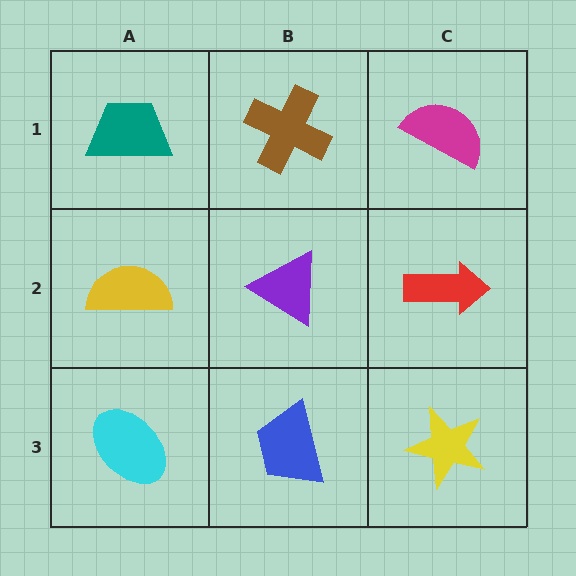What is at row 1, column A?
A teal trapezoid.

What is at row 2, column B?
A purple triangle.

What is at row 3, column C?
A yellow star.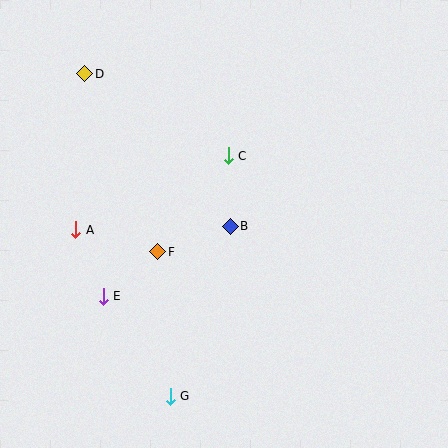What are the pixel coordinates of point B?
Point B is at (230, 226).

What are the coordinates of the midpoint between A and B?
The midpoint between A and B is at (153, 228).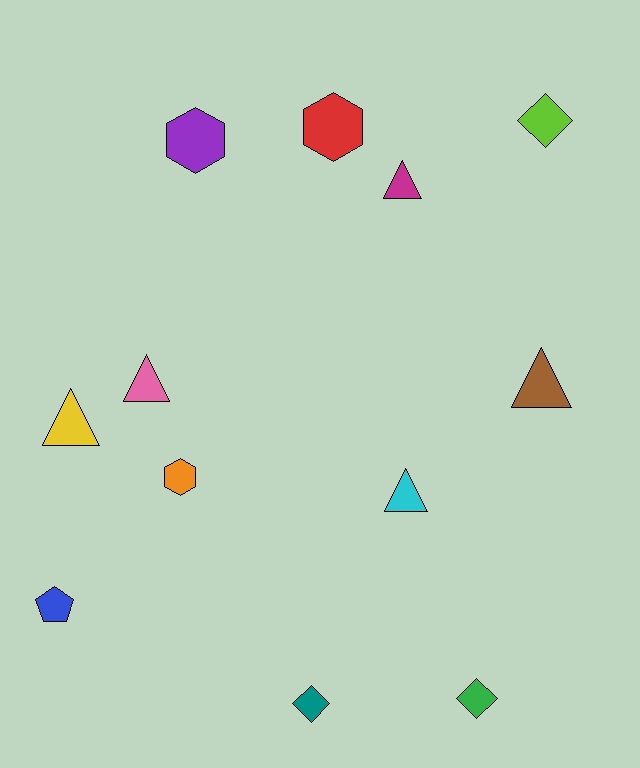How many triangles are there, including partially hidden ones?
There are 5 triangles.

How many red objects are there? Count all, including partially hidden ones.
There is 1 red object.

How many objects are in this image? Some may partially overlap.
There are 12 objects.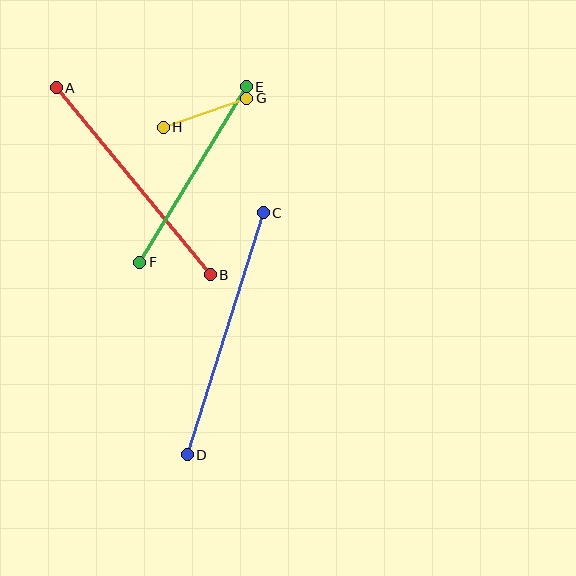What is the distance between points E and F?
The distance is approximately 205 pixels.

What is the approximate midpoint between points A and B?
The midpoint is at approximately (133, 181) pixels.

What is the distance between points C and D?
The distance is approximately 253 pixels.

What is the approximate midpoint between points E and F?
The midpoint is at approximately (193, 175) pixels.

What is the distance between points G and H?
The distance is approximately 89 pixels.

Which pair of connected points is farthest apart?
Points C and D are farthest apart.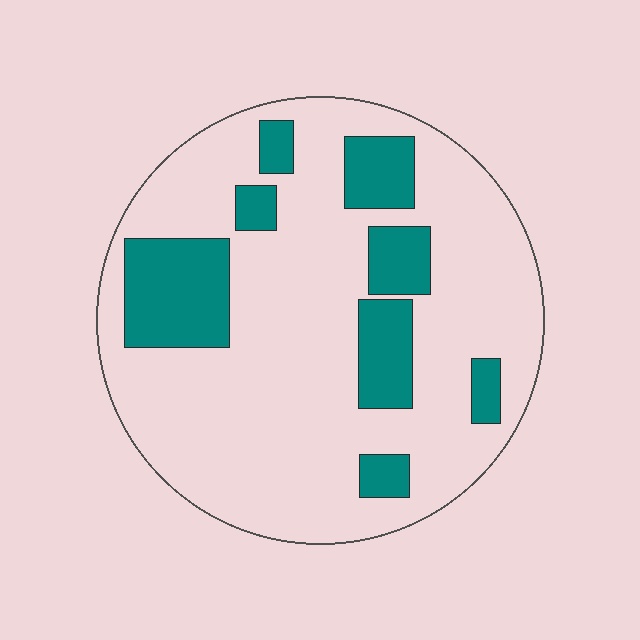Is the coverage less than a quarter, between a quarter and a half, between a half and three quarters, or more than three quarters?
Less than a quarter.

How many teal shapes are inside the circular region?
8.